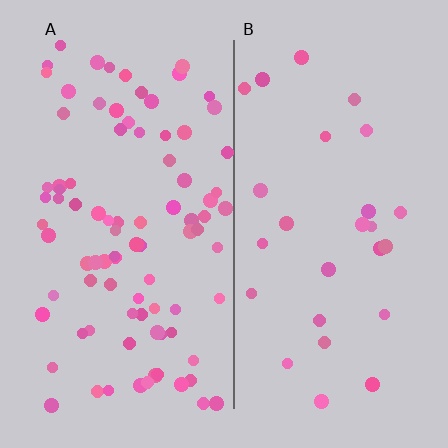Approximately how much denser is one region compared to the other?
Approximately 3.3× — region A over region B.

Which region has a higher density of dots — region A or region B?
A (the left).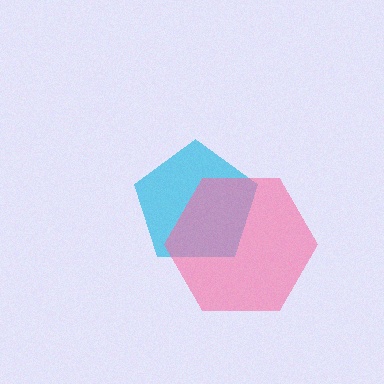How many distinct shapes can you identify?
There are 2 distinct shapes: a cyan pentagon, a pink hexagon.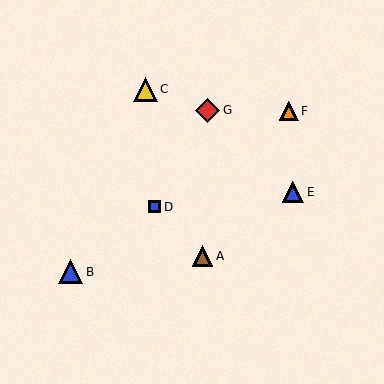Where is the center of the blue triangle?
The center of the blue triangle is at (293, 192).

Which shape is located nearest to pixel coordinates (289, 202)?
The blue triangle (labeled E) at (293, 192) is nearest to that location.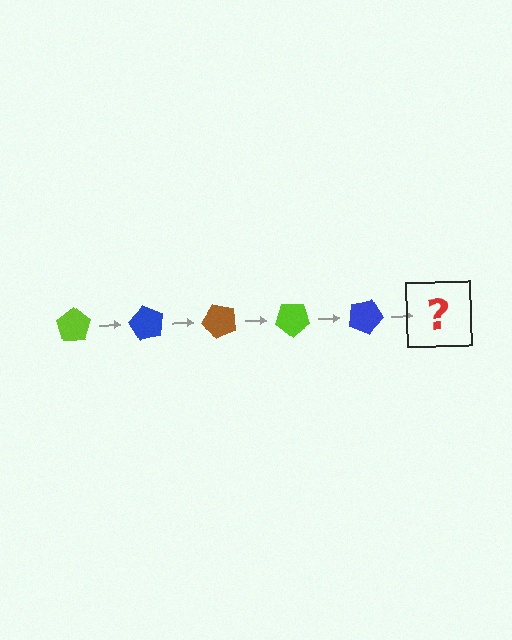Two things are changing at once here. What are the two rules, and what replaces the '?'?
The two rules are that it rotates 60 degrees each step and the color cycles through lime, blue, and brown. The '?' should be a brown pentagon, rotated 300 degrees from the start.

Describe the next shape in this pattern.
It should be a brown pentagon, rotated 300 degrees from the start.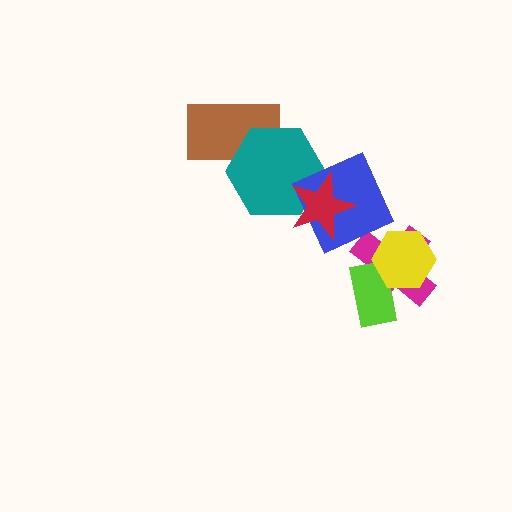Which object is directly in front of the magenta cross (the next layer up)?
The lime rectangle is directly in front of the magenta cross.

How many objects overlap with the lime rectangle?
2 objects overlap with the lime rectangle.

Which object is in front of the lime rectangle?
The yellow hexagon is in front of the lime rectangle.